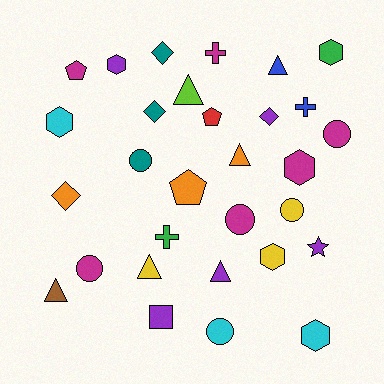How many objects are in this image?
There are 30 objects.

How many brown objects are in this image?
There is 1 brown object.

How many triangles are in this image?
There are 6 triangles.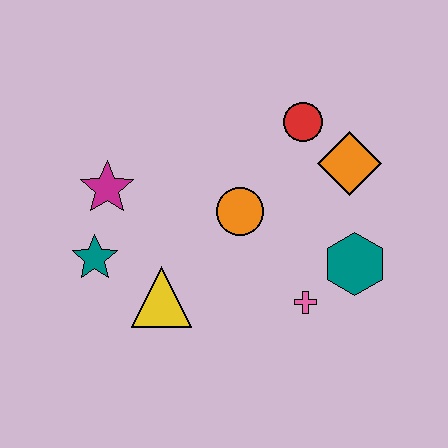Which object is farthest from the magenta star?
The teal hexagon is farthest from the magenta star.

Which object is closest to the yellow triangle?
The teal star is closest to the yellow triangle.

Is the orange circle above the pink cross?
Yes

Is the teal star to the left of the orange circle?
Yes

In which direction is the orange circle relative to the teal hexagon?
The orange circle is to the left of the teal hexagon.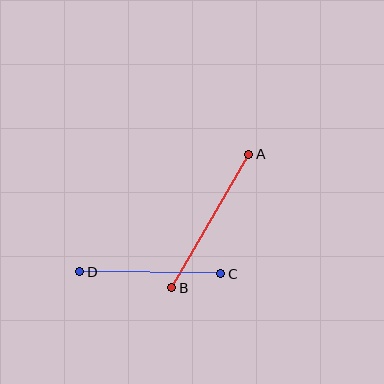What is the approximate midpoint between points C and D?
The midpoint is at approximately (150, 273) pixels.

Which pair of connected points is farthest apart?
Points A and B are farthest apart.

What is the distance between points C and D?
The distance is approximately 141 pixels.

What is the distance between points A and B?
The distance is approximately 154 pixels.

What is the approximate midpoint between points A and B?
The midpoint is at approximately (210, 221) pixels.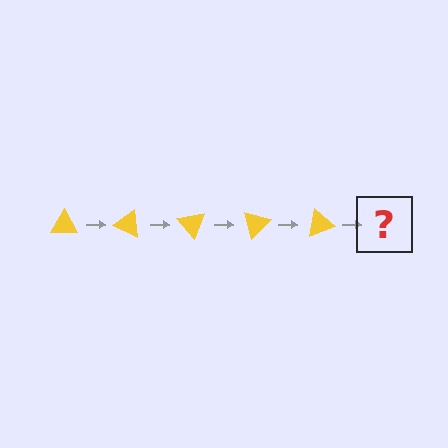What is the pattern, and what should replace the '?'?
The pattern is that the triangle rotates 25 degrees each step. The '?' should be a yellow triangle rotated 125 degrees.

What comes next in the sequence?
The next element should be a yellow triangle rotated 125 degrees.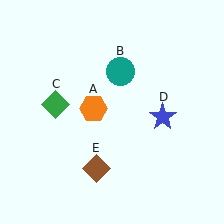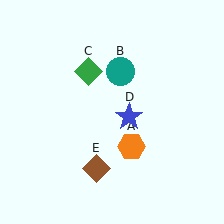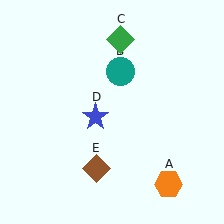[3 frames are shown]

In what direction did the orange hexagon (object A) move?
The orange hexagon (object A) moved down and to the right.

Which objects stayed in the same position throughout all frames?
Teal circle (object B) and brown diamond (object E) remained stationary.